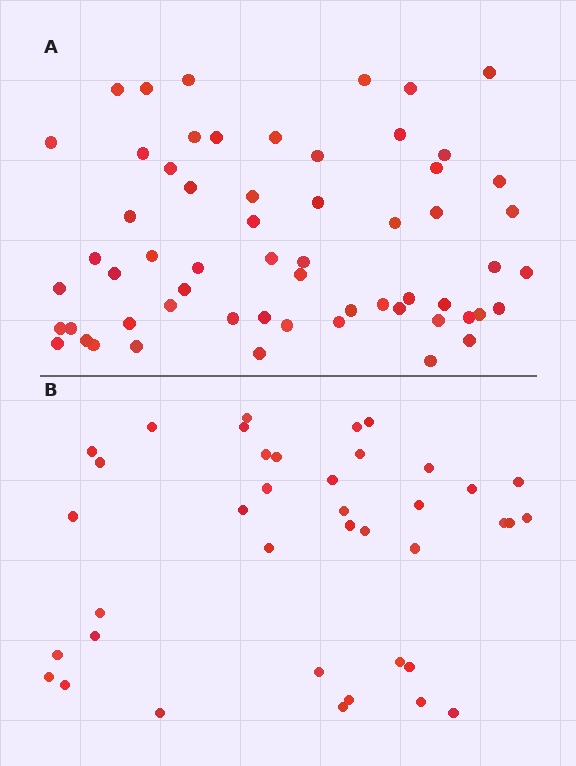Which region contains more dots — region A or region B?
Region A (the top region) has more dots.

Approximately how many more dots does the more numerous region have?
Region A has approximately 20 more dots than region B.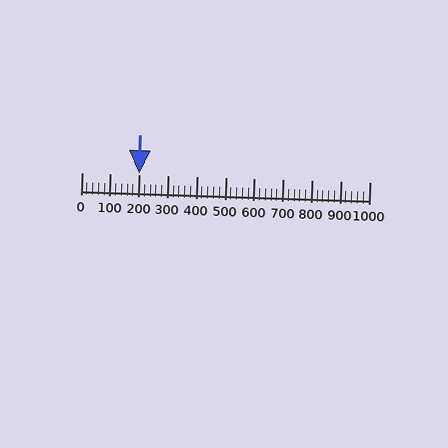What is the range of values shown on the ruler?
The ruler shows values from 0 to 1000.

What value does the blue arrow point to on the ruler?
The blue arrow points to approximately 198.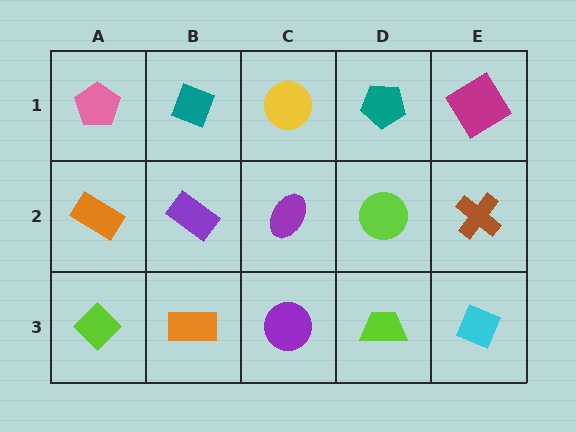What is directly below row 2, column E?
A cyan diamond.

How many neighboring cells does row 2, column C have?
4.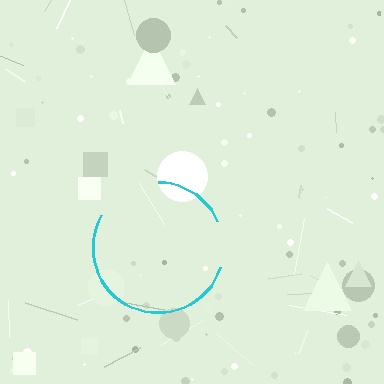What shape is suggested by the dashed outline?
The dashed outline suggests a circle.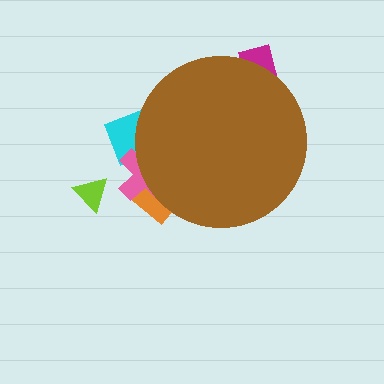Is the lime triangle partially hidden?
No, the lime triangle is fully visible.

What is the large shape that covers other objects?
A brown circle.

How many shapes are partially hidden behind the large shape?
4 shapes are partially hidden.